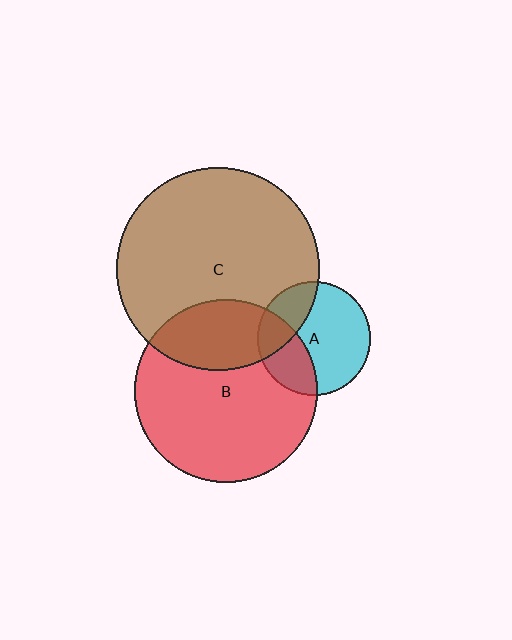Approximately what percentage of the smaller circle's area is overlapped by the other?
Approximately 30%.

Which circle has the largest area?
Circle C (brown).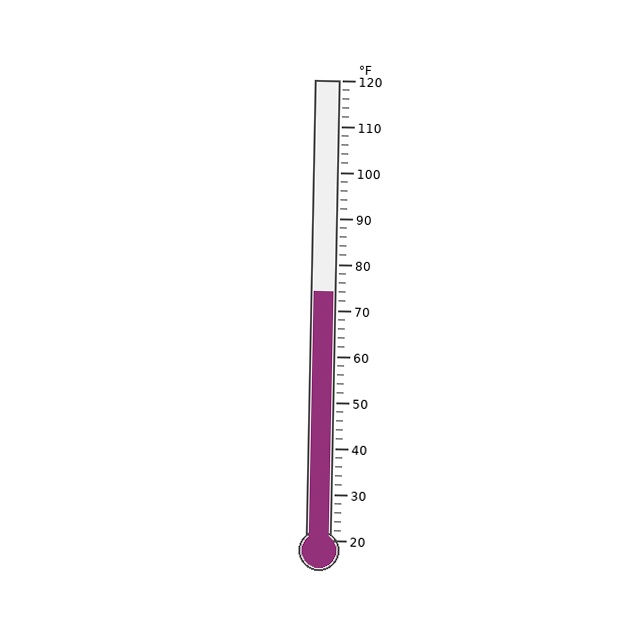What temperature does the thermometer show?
The thermometer shows approximately 74°F.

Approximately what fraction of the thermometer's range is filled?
The thermometer is filled to approximately 55% of its range.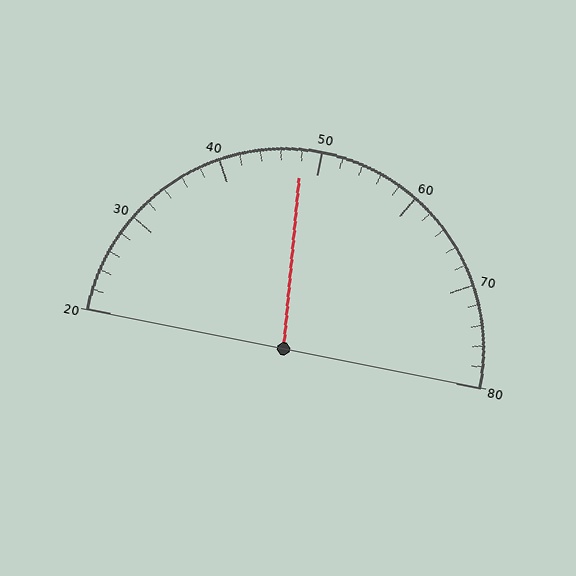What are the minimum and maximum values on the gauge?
The gauge ranges from 20 to 80.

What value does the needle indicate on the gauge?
The needle indicates approximately 48.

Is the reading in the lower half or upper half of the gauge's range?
The reading is in the lower half of the range (20 to 80).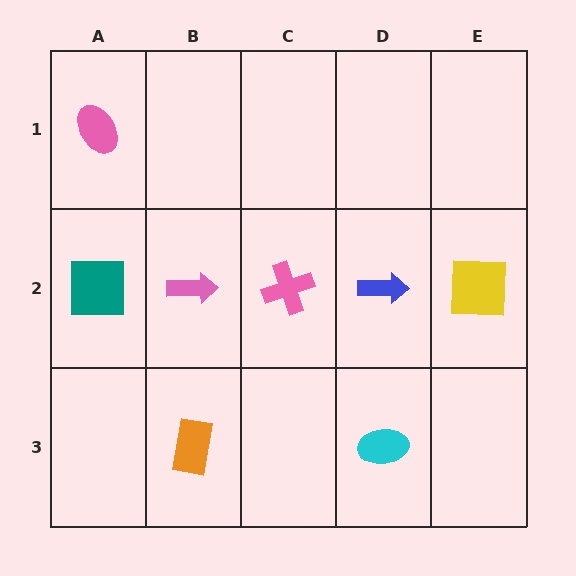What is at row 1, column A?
A pink ellipse.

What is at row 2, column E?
A yellow square.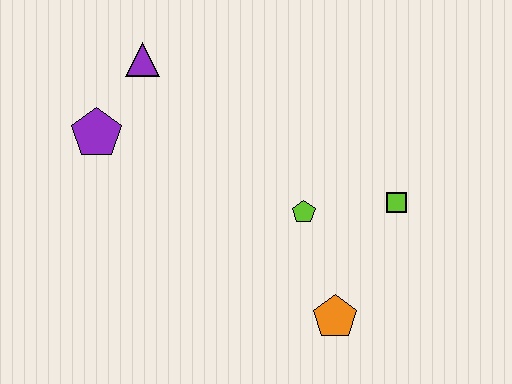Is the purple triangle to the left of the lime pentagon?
Yes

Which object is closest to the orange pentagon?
The lime pentagon is closest to the orange pentagon.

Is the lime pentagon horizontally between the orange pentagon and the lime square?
No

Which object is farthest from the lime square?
The purple pentagon is farthest from the lime square.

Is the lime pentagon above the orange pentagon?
Yes